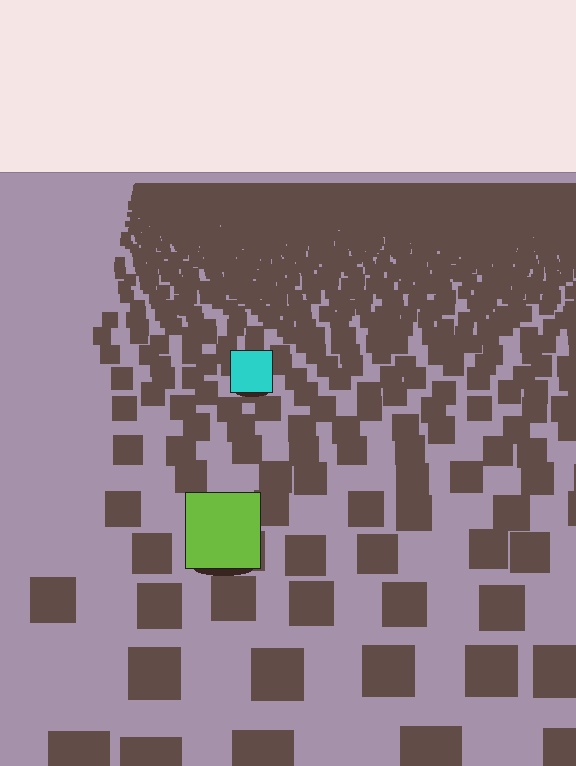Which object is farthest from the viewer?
The cyan square is farthest from the viewer. It appears smaller and the ground texture around it is denser.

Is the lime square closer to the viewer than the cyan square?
Yes. The lime square is closer — you can tell from the texture gradient: the ground texture is coarser near it.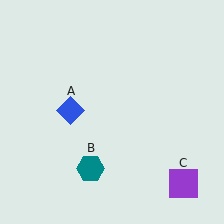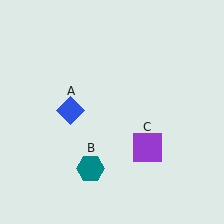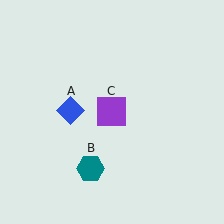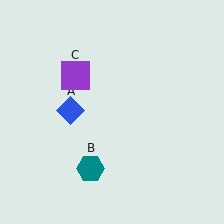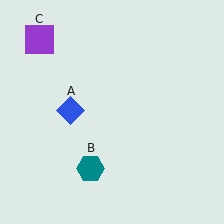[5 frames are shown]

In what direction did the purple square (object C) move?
The purple square (object C) moved up and to the left.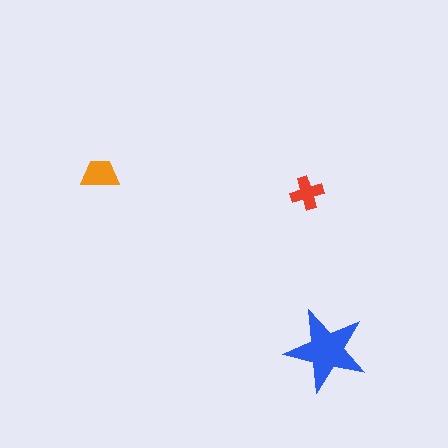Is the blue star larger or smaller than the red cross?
Larger.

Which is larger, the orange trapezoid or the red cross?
The orange trapezoid.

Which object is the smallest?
The red cross.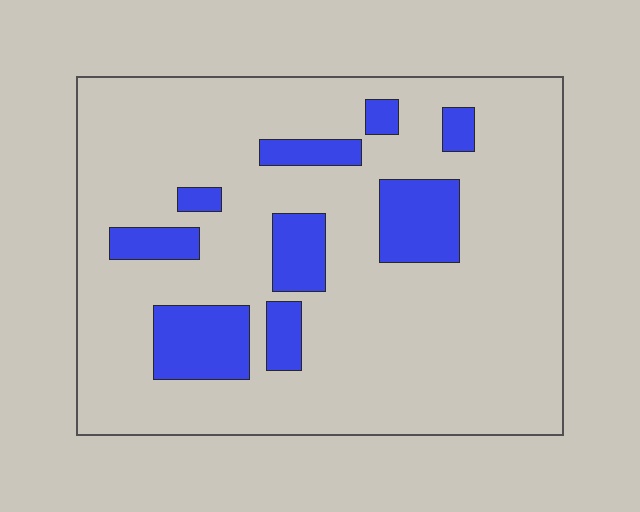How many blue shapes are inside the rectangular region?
9.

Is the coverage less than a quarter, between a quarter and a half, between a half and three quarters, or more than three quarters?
Less than a quarter.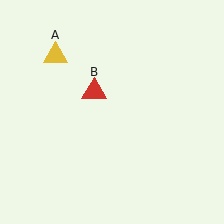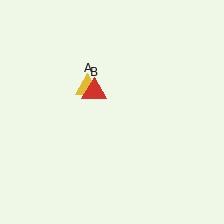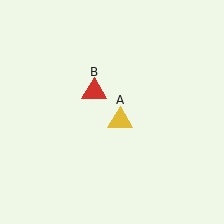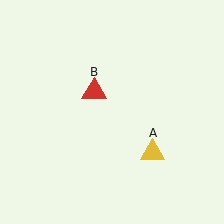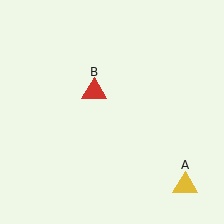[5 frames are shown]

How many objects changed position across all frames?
1 object changed position: yellow triangle (object A).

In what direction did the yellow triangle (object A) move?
The yellow triangle (object A) moved down and to the right.